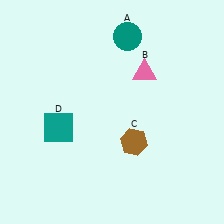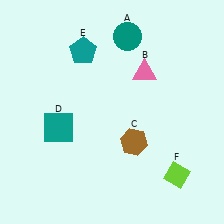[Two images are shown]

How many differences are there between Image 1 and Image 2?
There are 2 differences between the two images.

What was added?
A teal pentagon (E), a lime diamond (F) were added in Image 2.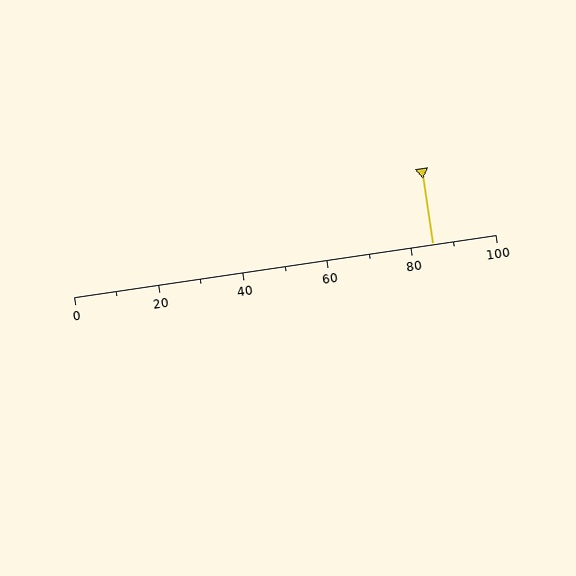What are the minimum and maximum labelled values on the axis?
The axis runs from 0 to 100.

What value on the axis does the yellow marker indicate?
The marker indicates approximately 85.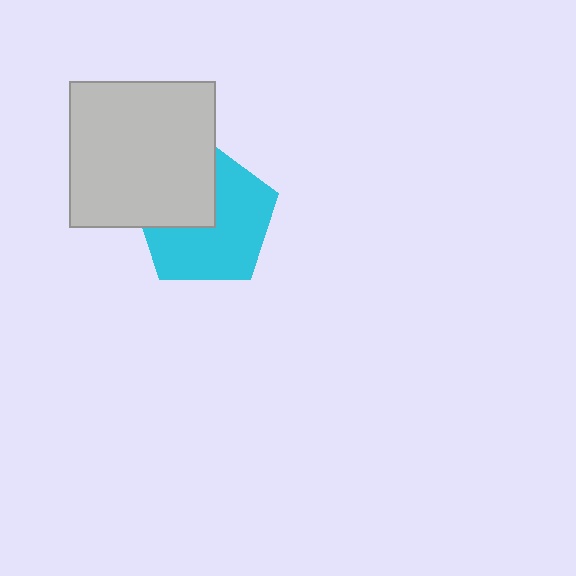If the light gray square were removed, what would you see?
You would see the complete cyan pentagon.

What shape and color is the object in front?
The object in front is a light gray square.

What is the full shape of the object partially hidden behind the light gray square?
The partially hidden object is a cyan pentagon.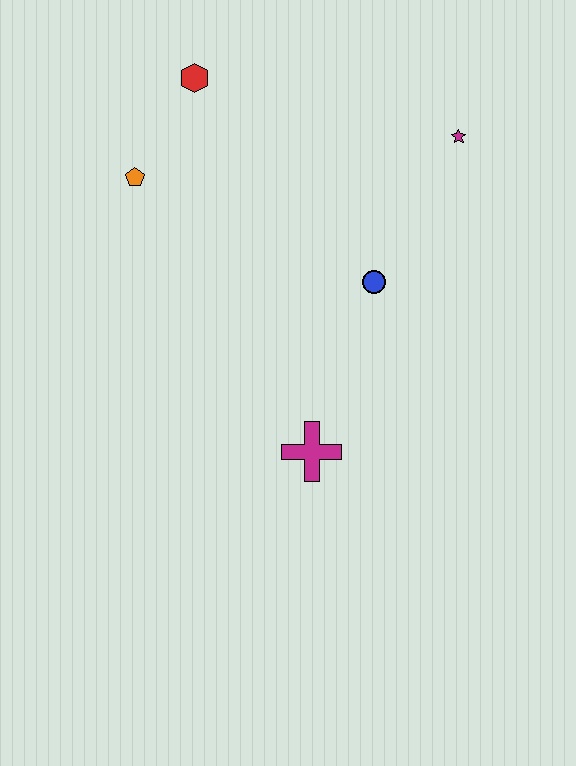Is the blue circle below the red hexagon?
Yes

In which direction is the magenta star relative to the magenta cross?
The magenta star is above the magenta cross.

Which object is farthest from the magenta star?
The magenta cross is farthest from the magenta star.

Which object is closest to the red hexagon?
The orange pentagon is closest to the red hexagon.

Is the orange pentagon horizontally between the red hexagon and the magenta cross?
No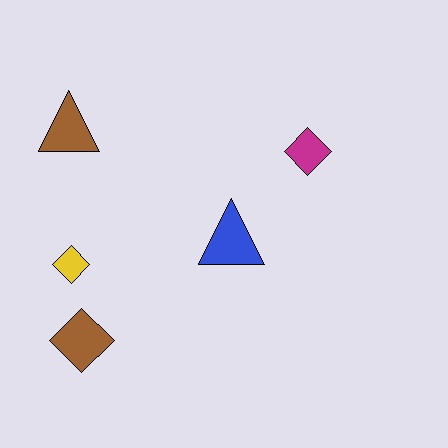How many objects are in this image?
There are 5 objects.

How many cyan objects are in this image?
There are no cyan objects.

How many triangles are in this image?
There are 2 triangles.